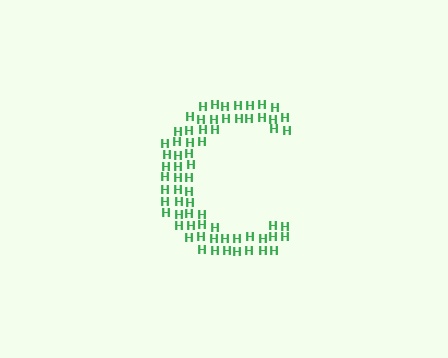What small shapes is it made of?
It is made of small letter H's.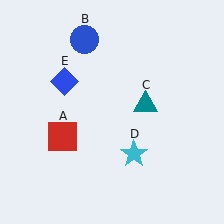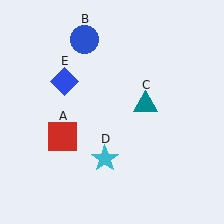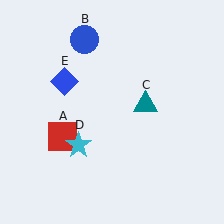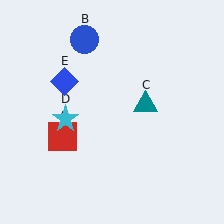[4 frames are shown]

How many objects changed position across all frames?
1 object changed position: cyan star (object D).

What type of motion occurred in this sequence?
The cyan star (object D) rotated clockwise around the center of the scene.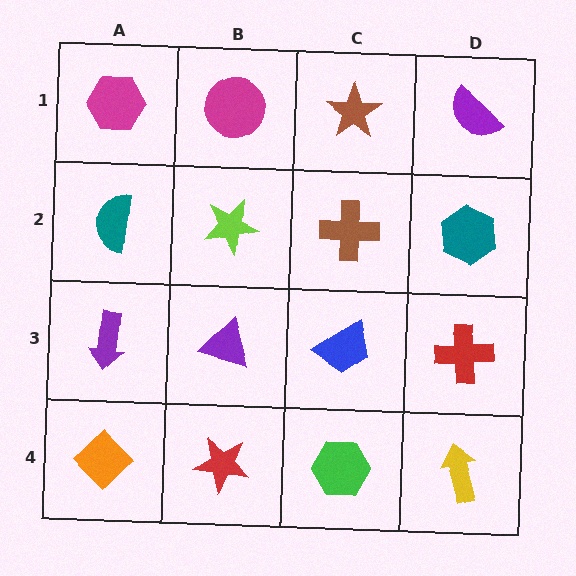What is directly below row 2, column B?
A purple triangle.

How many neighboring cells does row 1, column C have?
3.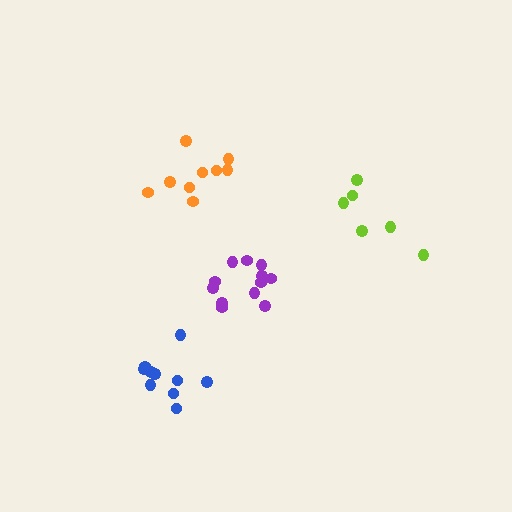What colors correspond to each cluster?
The clusters are colored: lime, orange, purple, blue.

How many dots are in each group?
Group 1: 6 dots, Group 2: 9 dots, Group 3: 12 dots, Group 4: 10 dots (37 total).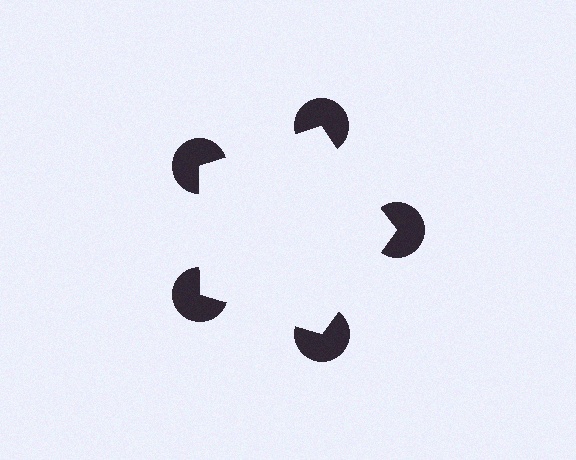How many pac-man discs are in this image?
There are 5 — one at each vertex of the illusory pentagon.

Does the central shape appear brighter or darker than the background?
It typically appears slightly brighter than the background, even though no actual brightness change is drawn.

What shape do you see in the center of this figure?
An illusory pentagon — its edges are inferred from the aligned wedge cuts in the pac-man discs, not physically drawn.